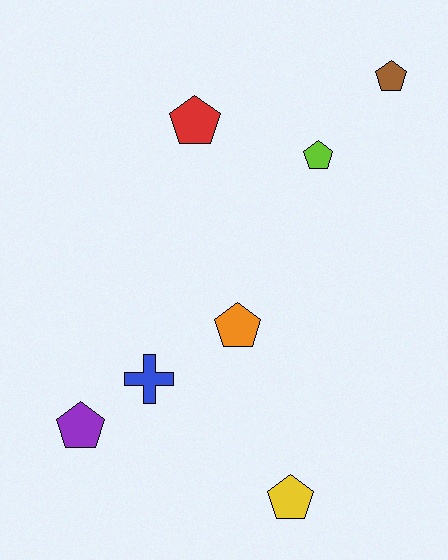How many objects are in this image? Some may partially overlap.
There are 7 objects.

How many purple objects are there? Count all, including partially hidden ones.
There is 1 purple object.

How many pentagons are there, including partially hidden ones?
There are 6 pentagons.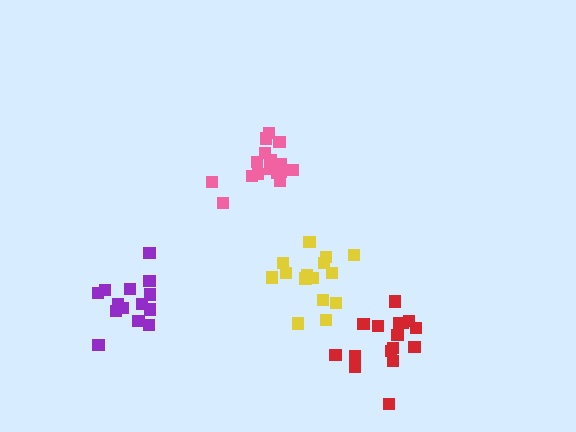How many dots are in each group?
Group 1: 16 dots, Group 2: 14 dots, Group 3: 16 dots, Group 4: 15 dots (61 total).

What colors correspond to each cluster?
The clusters are colored: pink, purple, red, yellow.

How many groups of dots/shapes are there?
There are 4 groups.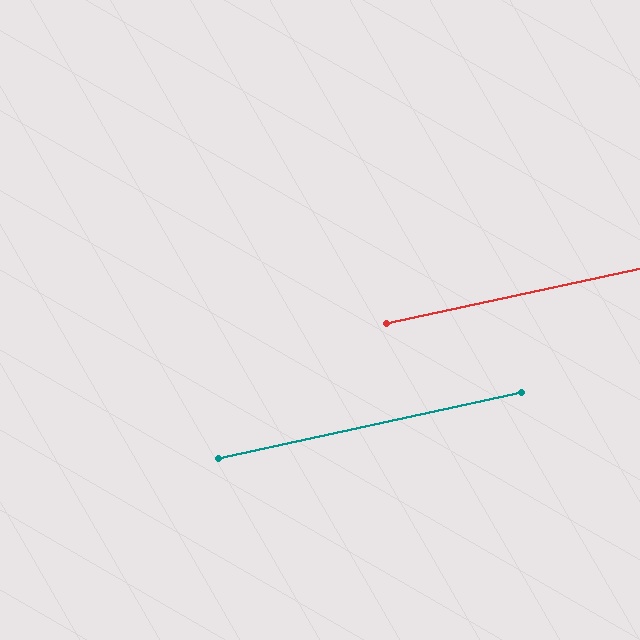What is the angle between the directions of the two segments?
Approximately 0 degrees.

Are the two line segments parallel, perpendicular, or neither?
Parallel — their directions differ by only 0.0°.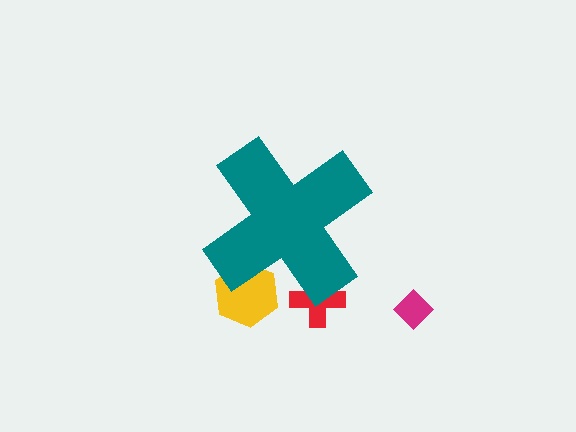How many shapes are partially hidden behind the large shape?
2 shapes are partially hidden.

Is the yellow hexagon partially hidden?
Yes, the yellow hexagon is partially hidden behind the teal cross.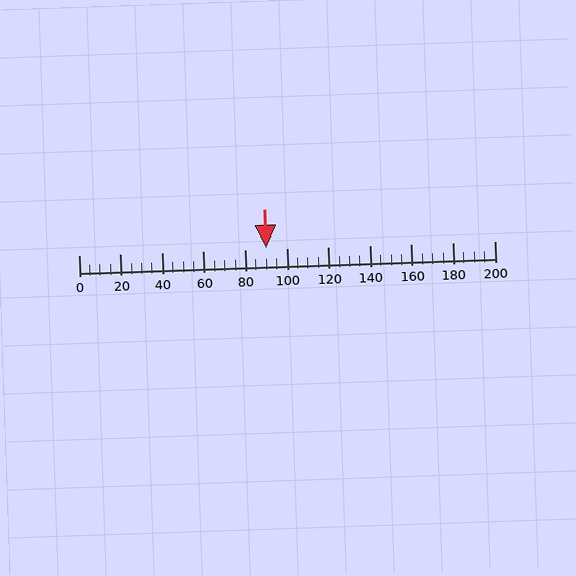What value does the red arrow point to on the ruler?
The red arrow points to approximately 90.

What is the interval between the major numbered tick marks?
The major tick marks are spaced 20 units apart.